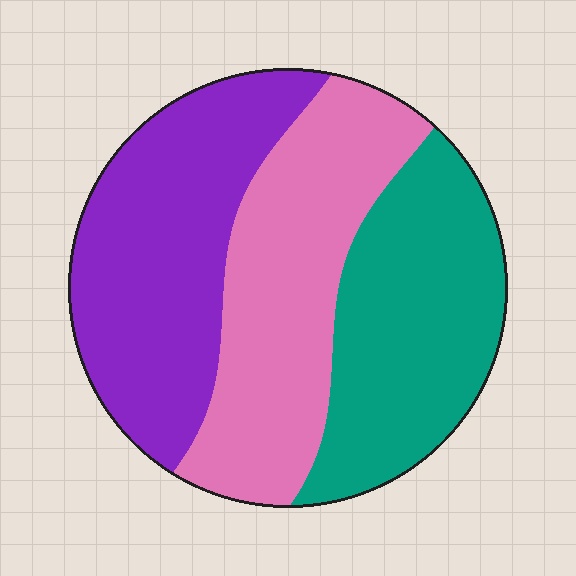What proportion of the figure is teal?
Teal covers roughly 30% of the figure.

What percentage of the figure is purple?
Purple covers about 35% of the figure.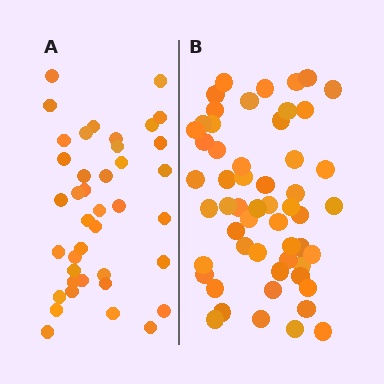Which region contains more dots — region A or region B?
Region B (the right region) has more dots.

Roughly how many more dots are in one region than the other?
Region B has approximately 15 more dots than region A.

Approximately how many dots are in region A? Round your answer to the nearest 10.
About 40 dots.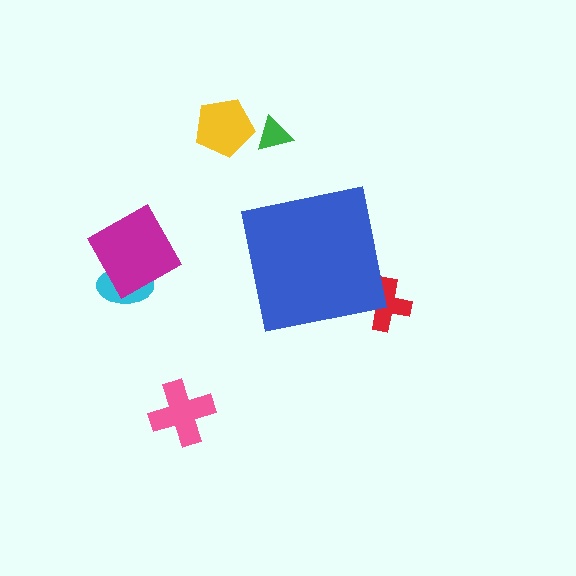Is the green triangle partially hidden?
No, the green triangle is fully visible.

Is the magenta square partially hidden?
No, the magenta square is fully visible.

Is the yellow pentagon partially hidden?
No, the yellow pentagon is fully visible.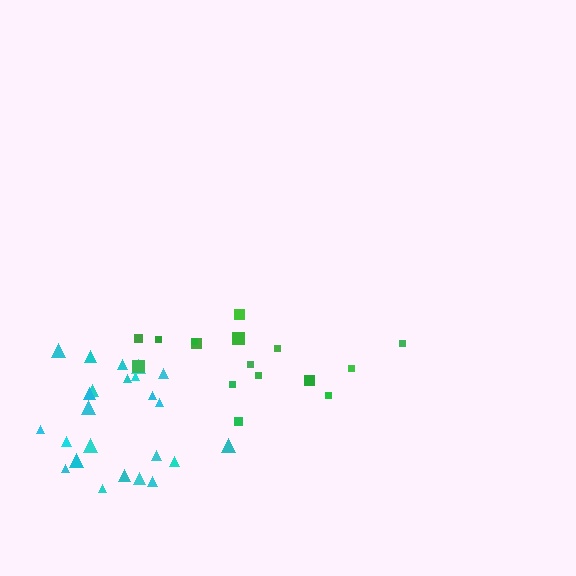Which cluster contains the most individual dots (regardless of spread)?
Cyan (25).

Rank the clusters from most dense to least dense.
cyan, green.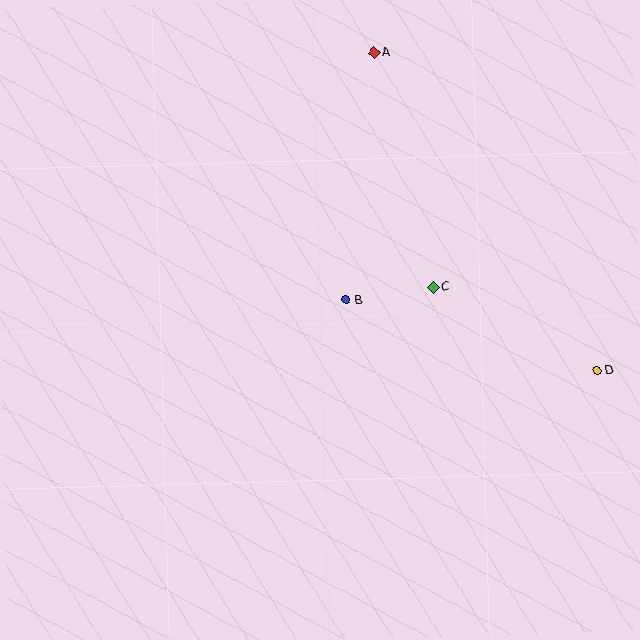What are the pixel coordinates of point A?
Point A is at (374, 53).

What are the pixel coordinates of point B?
Point B is at (346, 300).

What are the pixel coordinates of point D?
Point D is at (597, 371).